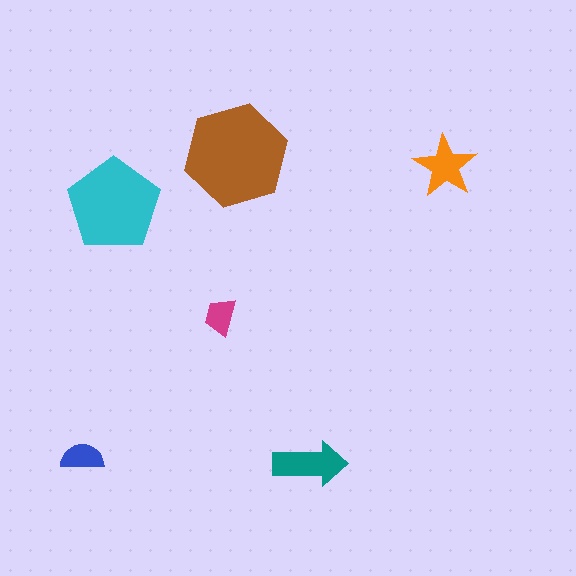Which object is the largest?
The brown hexagon.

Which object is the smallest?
The magenta trapezoid.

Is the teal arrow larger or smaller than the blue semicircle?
Larger.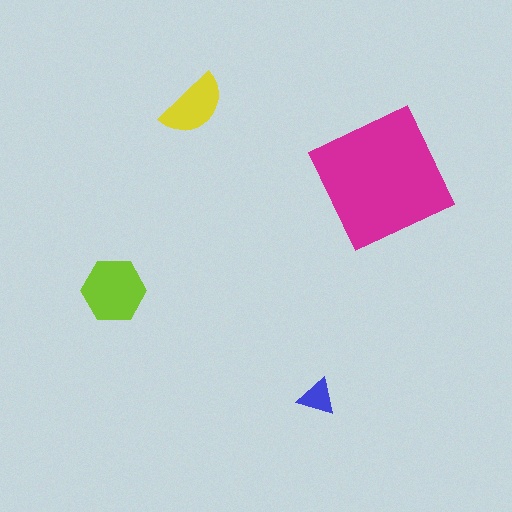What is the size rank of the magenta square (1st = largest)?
1st.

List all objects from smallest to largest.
The blue triangle, the yellow semicircle, the lime hexagon, the magenta square.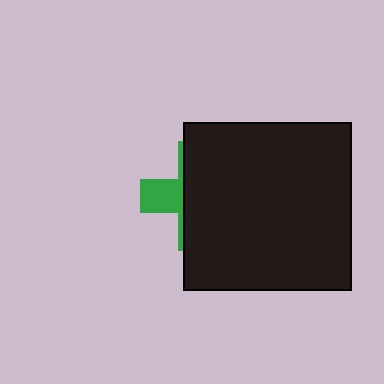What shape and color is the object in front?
The object in front is a black square.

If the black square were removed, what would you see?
You would see the complete green cross.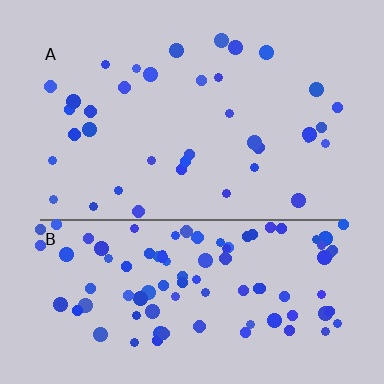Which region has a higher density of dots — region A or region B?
B (the bottom).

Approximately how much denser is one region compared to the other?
Approximately 2.7× — region B over region A.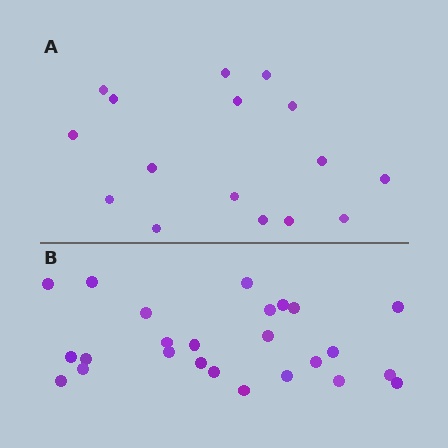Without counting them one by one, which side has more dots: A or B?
Region B (the bottom region) has more dots.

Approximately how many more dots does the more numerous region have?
Region B has roughly 8 or so more dots than region A.